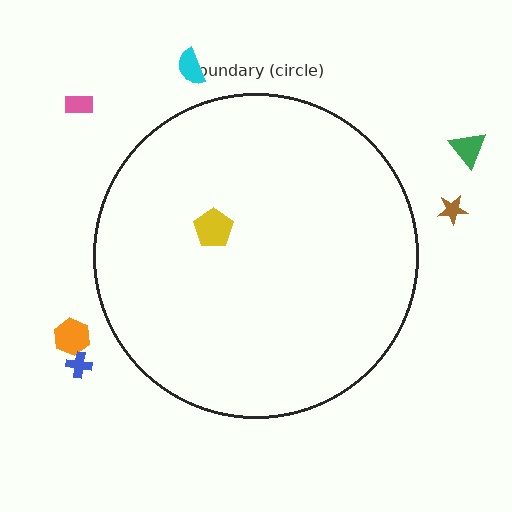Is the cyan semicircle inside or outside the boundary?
Outside.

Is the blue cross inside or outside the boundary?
Outside.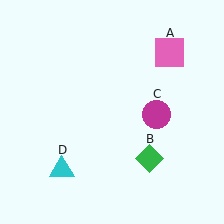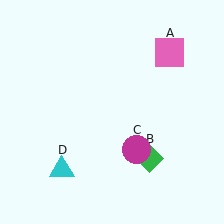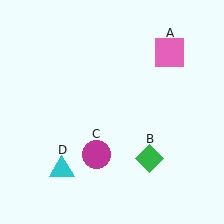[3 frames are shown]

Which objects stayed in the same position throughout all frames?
Pink square (object A) and green diamond (object B) and cyan triangle (object D) remained stationary.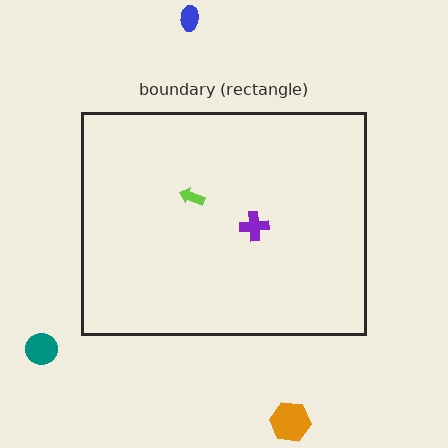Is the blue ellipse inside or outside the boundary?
Outside.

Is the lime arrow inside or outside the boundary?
Inside.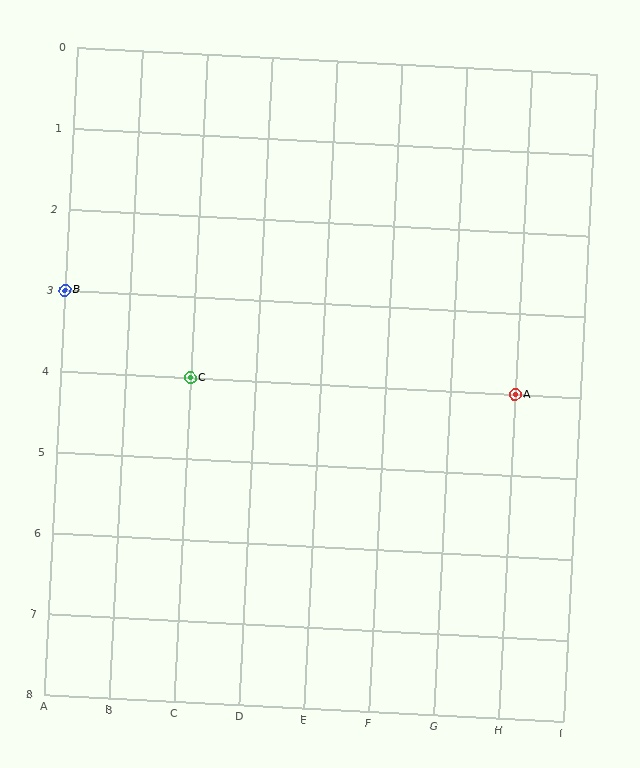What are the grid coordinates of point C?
Point C is at grid coordinates (C, 4).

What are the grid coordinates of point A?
Point A is at grid coordinates (H, 4).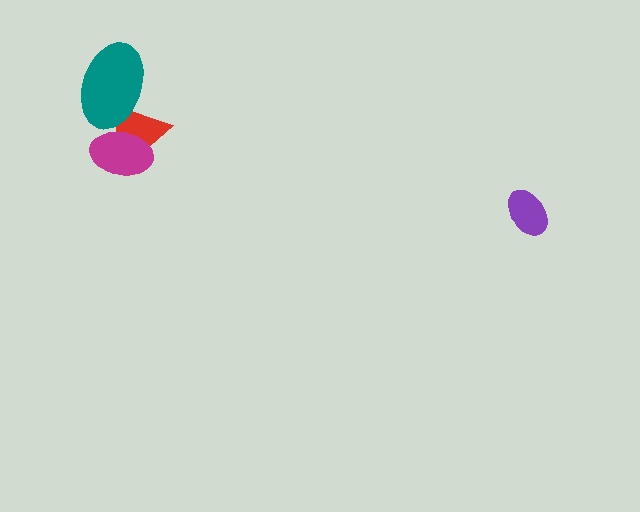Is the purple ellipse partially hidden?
No, no other shape covers it.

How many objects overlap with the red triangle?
2 objects overlap with the red triangle.